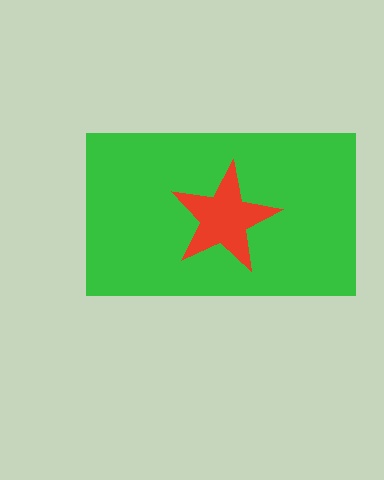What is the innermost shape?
The red star.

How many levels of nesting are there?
2.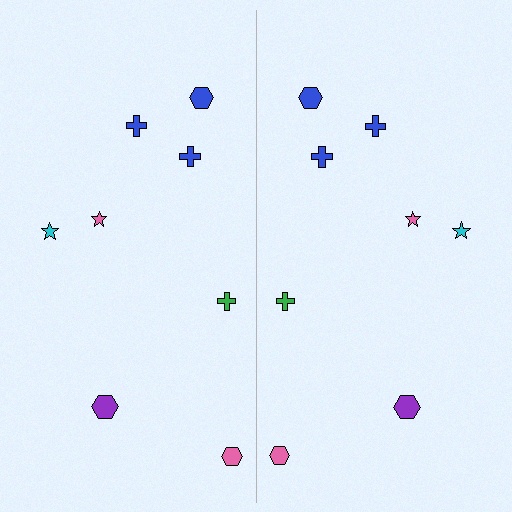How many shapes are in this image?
There are 16 shapes in this image.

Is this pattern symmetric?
Yes, this pattern has bilateral (reflection) symmetry.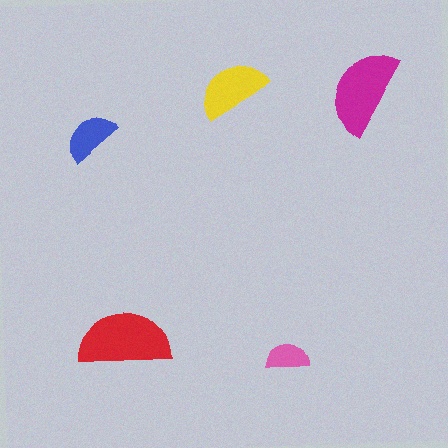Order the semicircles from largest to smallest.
the red one, the magenta one, the yellow one, the blue one, the pink one.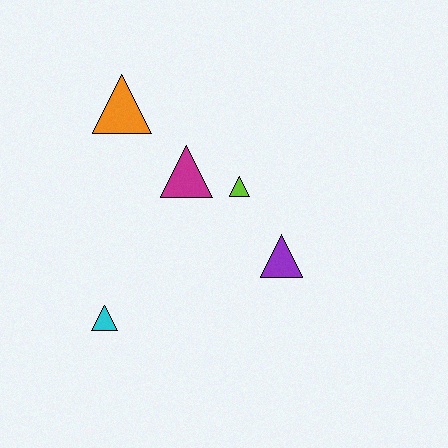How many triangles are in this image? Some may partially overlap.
There are 5 triangles.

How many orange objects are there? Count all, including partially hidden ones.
There is 1 orange object.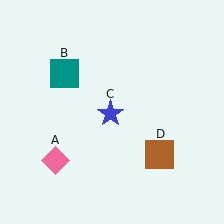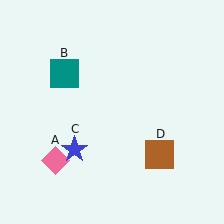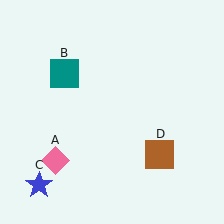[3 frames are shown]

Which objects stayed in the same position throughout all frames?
Pink diamond (object A) and teal square (object B) and brown square (object D) remained stationary.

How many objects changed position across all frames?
1 object changed position: blue star (object C).